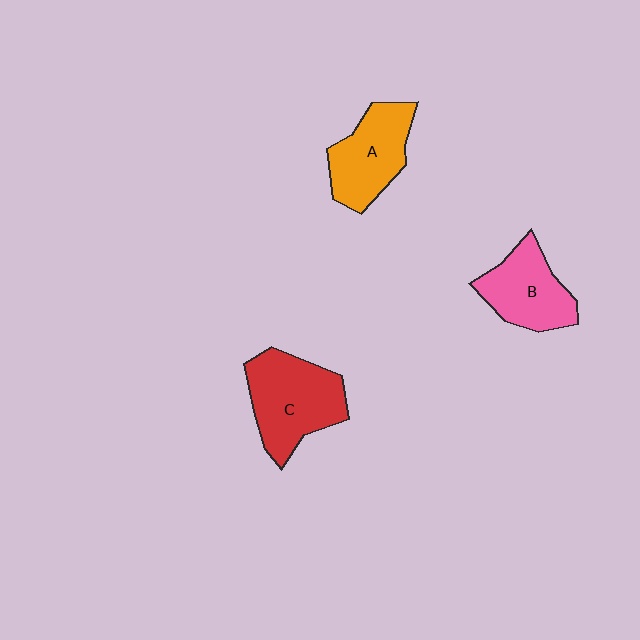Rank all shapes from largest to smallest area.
From largest to smallest: C (red), A (orange), B (pink).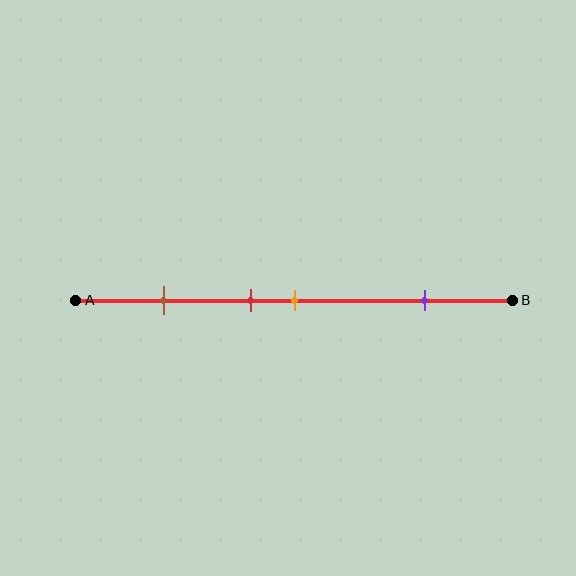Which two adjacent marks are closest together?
The red and orange marks are the closest adjacent pair.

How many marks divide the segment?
There are 4 marks dividing the segment.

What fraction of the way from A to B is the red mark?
The red mark is approximately 40% (0.4) of the way from A to B.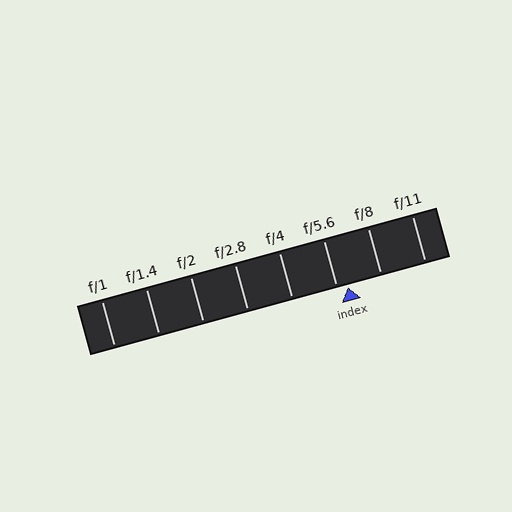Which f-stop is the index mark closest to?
The index mark is closest to f/5.6.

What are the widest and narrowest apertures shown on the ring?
The widest aperture shown is f/1 and the narrowest is f/11.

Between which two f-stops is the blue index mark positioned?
The index mark is between f/5.6 and f/8.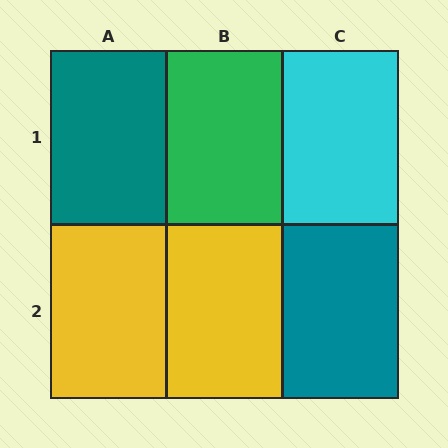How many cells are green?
1 cell is green.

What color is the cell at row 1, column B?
Green.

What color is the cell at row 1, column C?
Cyan.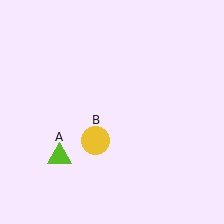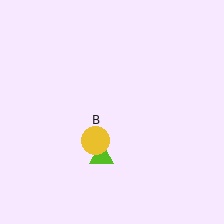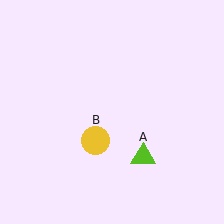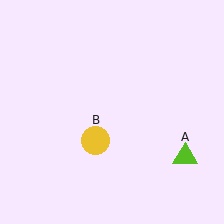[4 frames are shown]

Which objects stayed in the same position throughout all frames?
Yellow circle (object B) remained stationary.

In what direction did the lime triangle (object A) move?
The lime triangle (object A) moved right.